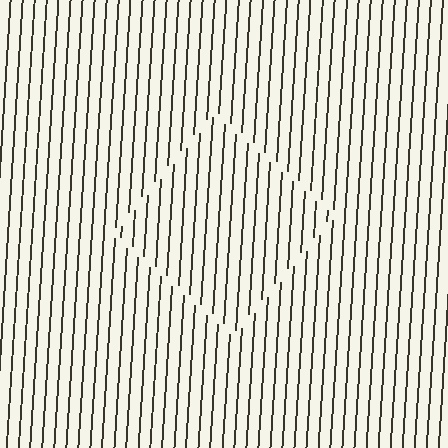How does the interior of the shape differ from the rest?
The interior of the shape contains the same grating, shifted by half a period — the contour is defined by the phase discontinuity where line-ends from the inner and outer gratings abut.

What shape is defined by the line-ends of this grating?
An illusory square. The interior of the shape contains the same grating, shifted by half a period — the contour is defined by the phase discontinuity where line-ends from the inner and outer gratings abut.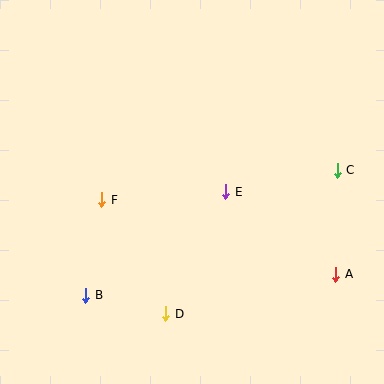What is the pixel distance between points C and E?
The distance between C and E is 114 pixels.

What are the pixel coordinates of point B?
Point B is at (86, 295).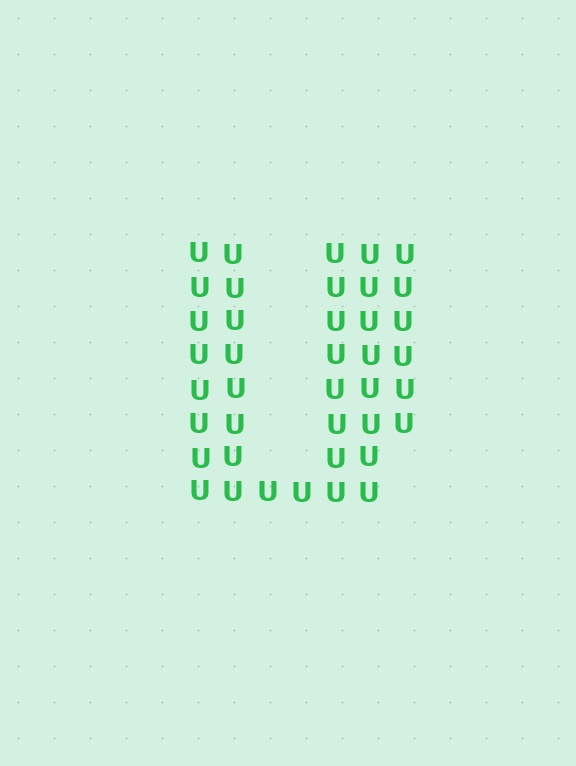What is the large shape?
The large shape is the letter U.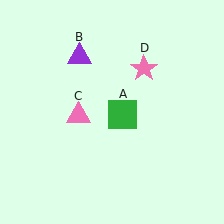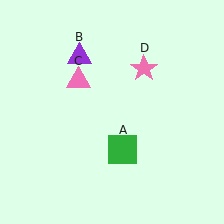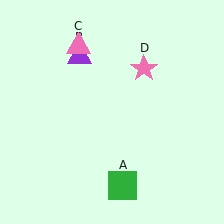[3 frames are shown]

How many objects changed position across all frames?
2 objects changed position: green square (object A), pink triangle (object C).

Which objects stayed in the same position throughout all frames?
Purple triangle (object B) and pink star (object D) remained stationary.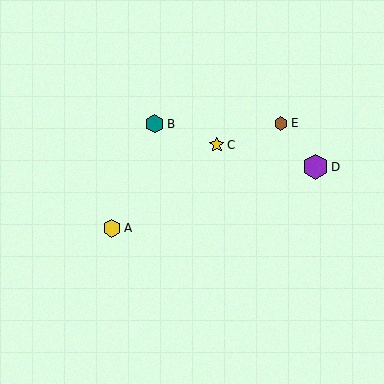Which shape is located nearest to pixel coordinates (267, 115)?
The brown hexagon (labeled E) at (281, 123) is nearest to that location.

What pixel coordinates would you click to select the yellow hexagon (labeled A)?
Click at (112, 228) to select the yellow hexagon A.